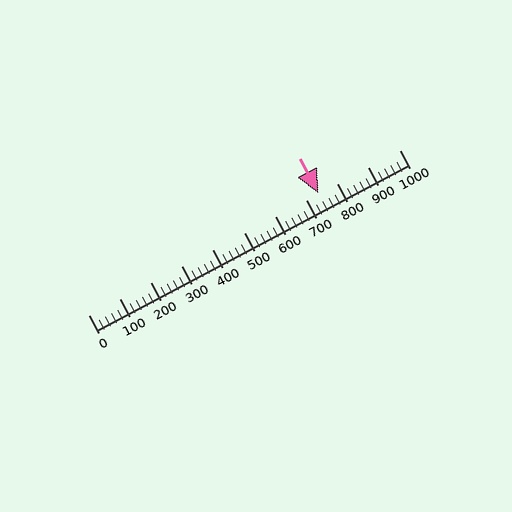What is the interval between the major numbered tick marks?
The major tick marks are spaced 100 units apart.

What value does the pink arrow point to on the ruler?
The pink arrow points to approximately 740.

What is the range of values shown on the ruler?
The ruler shows values from 0 to 1000.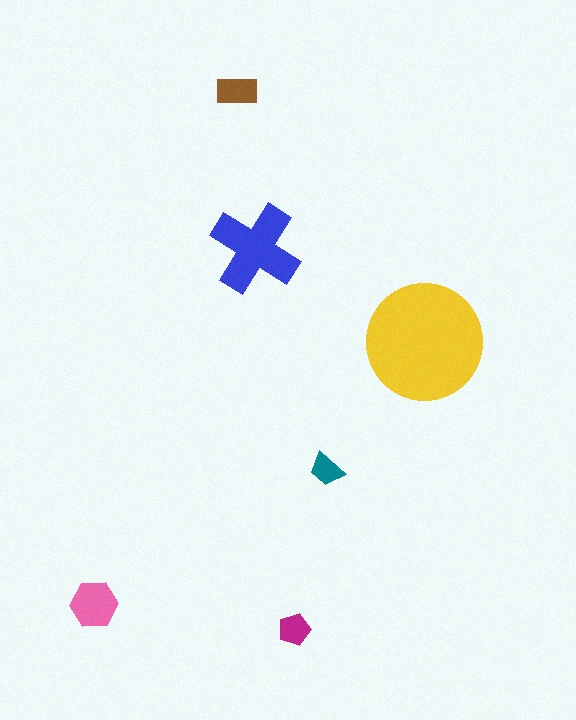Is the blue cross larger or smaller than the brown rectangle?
Larger.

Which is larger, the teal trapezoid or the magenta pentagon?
The magenta pentagon.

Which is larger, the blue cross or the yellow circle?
The yellow circle.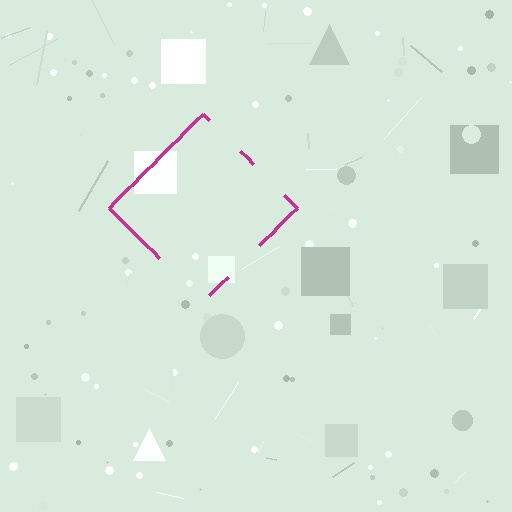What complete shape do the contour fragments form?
The contour fragments form a diamond.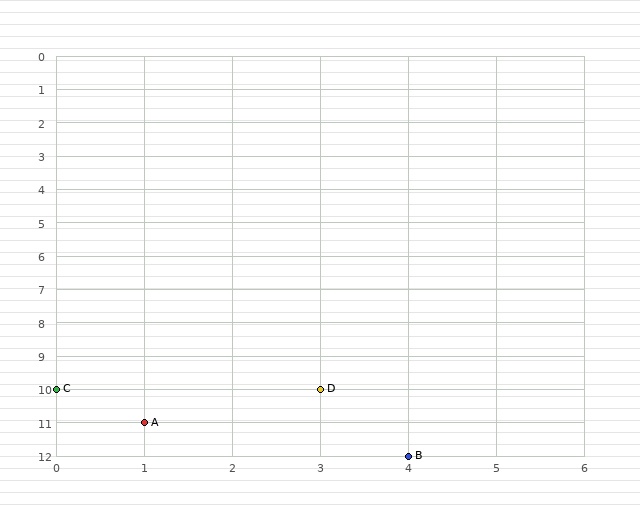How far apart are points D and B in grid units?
Points D and B are 1 column and 2 rows apart (about 2.2 grid units diagonally).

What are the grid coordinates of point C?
Point C is at grid coordinates (0, 10).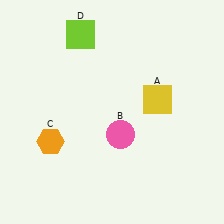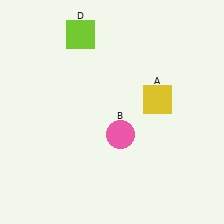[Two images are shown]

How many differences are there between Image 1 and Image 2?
There is 1 difference between the two images.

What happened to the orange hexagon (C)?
The orange hexagon (C) was removed in Image 2. It was in the bottom-left area of Image 1.